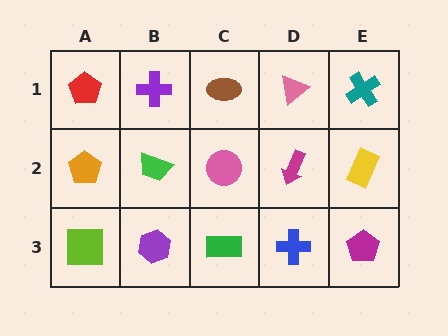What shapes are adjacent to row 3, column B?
A green trapezoid (row 2, column B), a lime square (row 3, column A), a green rectangle (row 3, column C).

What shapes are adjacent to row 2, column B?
A purple cross (row 1, column B), a purple hexagon (row 3, column B), an orange pentagon (row 2, column A), a pink circle (row 2, column C).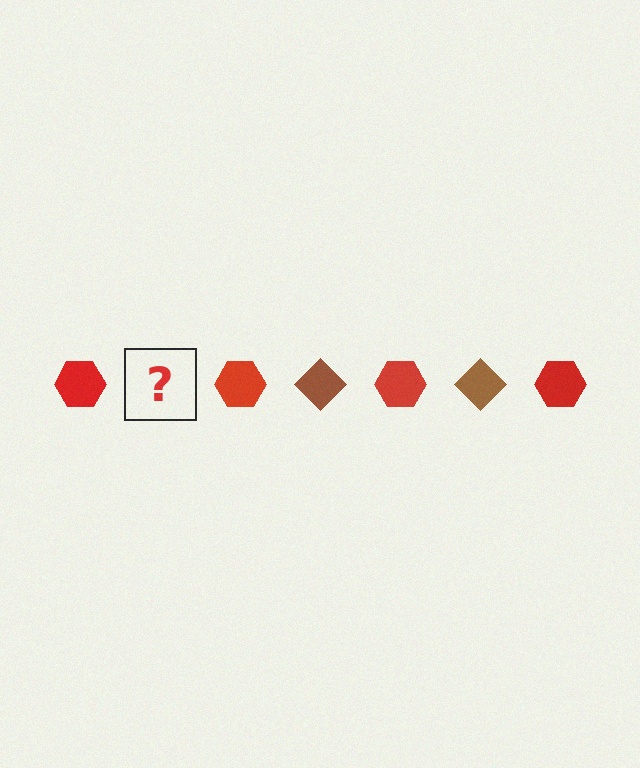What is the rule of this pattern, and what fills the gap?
The rule is that the pattern alternates between red hexagon and brown diamond. The gap should be filled with a brown diamond.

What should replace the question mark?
The question mark should be replaced with a brown diamond.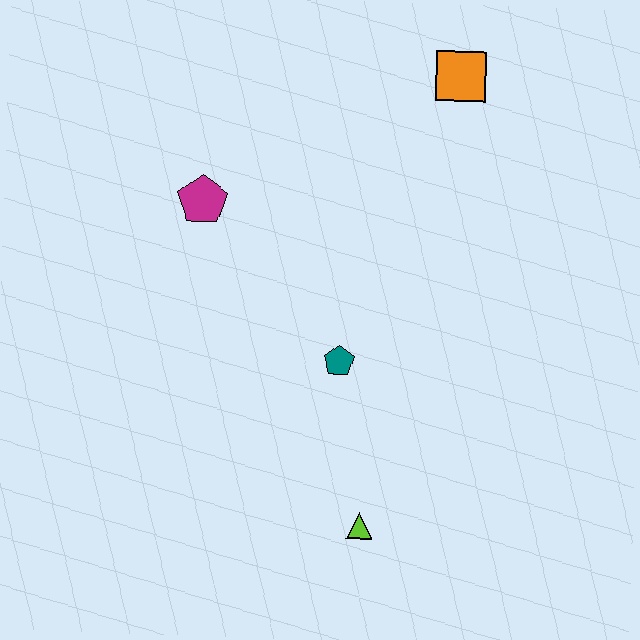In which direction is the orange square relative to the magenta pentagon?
The orange square is to the right of the magenta pentagon.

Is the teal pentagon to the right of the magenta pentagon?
Yes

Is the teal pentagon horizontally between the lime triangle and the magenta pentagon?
Yes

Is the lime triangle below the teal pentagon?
Yes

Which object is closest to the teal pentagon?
The lime triangle is closest to the teal pentagon.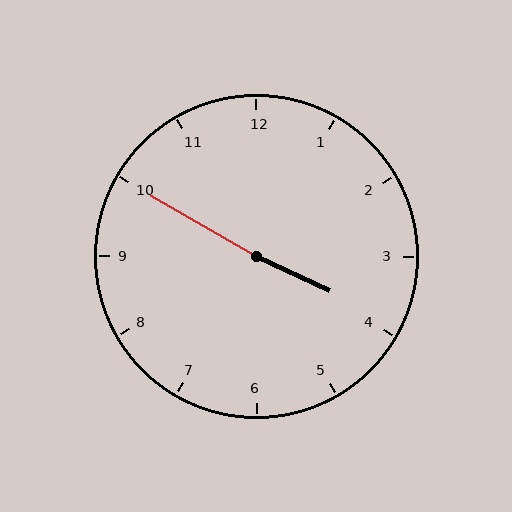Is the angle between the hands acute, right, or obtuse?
It is obtuse.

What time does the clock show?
3:50.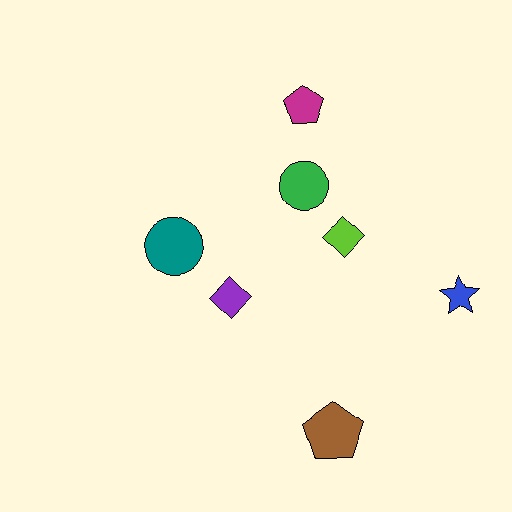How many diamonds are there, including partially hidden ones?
There are 2 diamonds.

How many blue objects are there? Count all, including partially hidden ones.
There is 1 blue object.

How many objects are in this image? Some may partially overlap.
There are 7 objects.